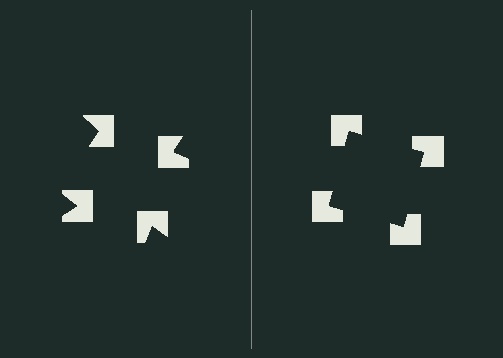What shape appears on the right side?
An illusory square.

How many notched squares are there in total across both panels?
8 — 4 on each side.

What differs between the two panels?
The notched squares are positioned identically on both sides; only the wedge orientations differ. On the right they align to a square; on the left they are misaligned.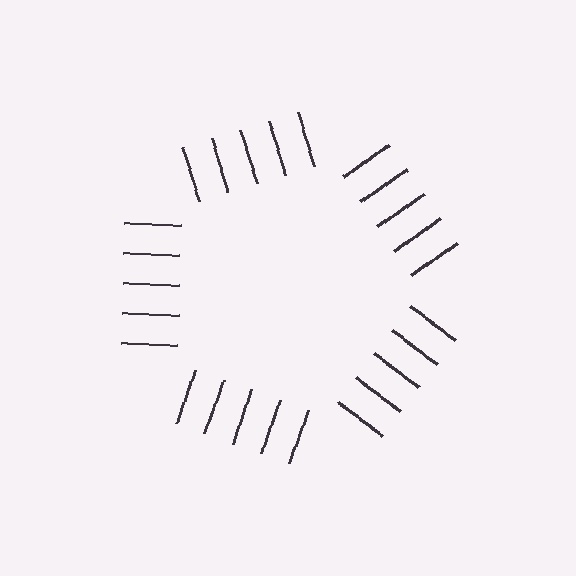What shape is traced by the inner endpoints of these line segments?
An illusory pentagon — the line segments terminate on its edges but no continuous stroke is drawn.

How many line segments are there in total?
25 — 5 along each of the 5 edges.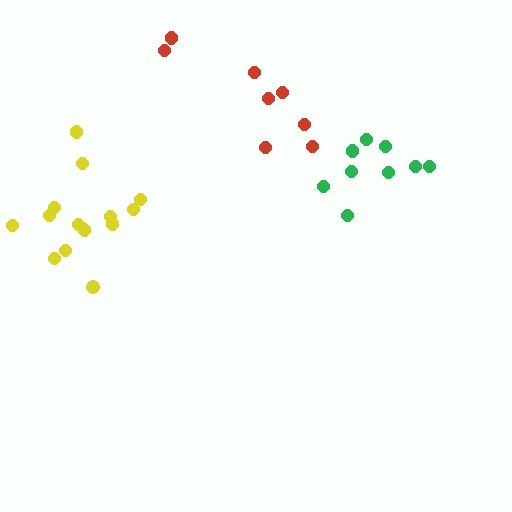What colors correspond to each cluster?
The clusters are colored: green, red, yellow.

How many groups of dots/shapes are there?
There are 3 groups.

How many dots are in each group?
Group 1: 9 dots, Group 2: 8 dots, Group 3: 14 dots (31 total).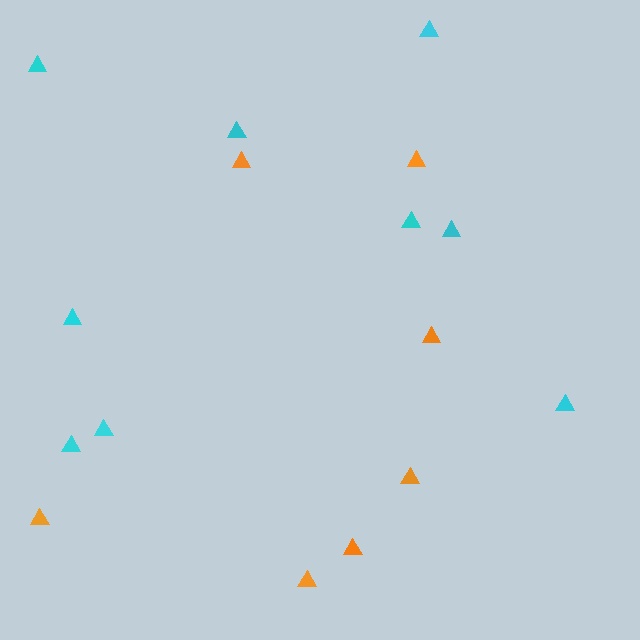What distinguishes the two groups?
There are 2 groups: one group of orange triangles (7) and one group of cyan triangles (9).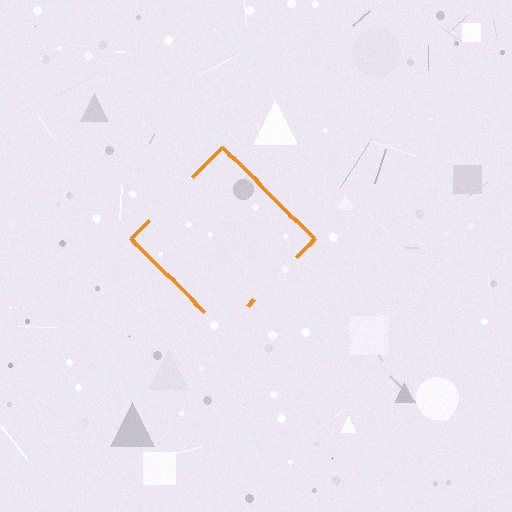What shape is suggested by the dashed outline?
The dashed outline suggests a diamond.